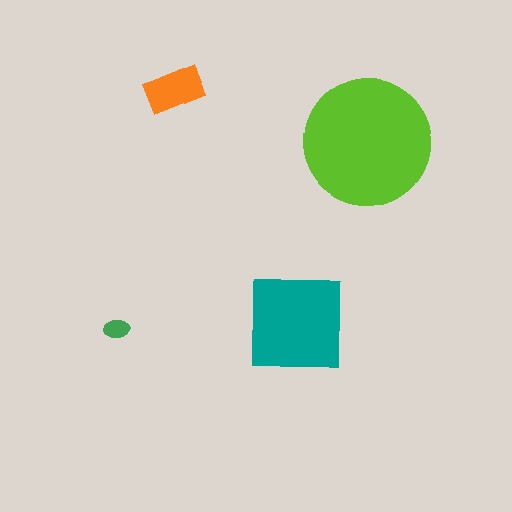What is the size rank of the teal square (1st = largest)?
2nd.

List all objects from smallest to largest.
The green ellipse, the orange rectangle, the teal square, the lime circle.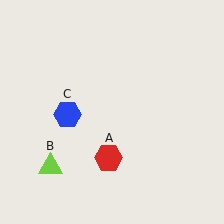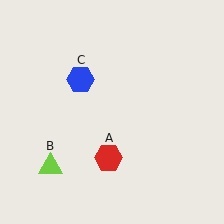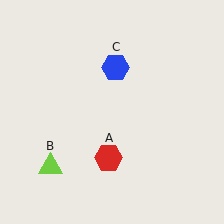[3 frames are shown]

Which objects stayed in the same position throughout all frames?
Red hexagon (object A) and lime triangle (object B) remained stationary.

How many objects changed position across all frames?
1 object changed position: blue hexagon (object C).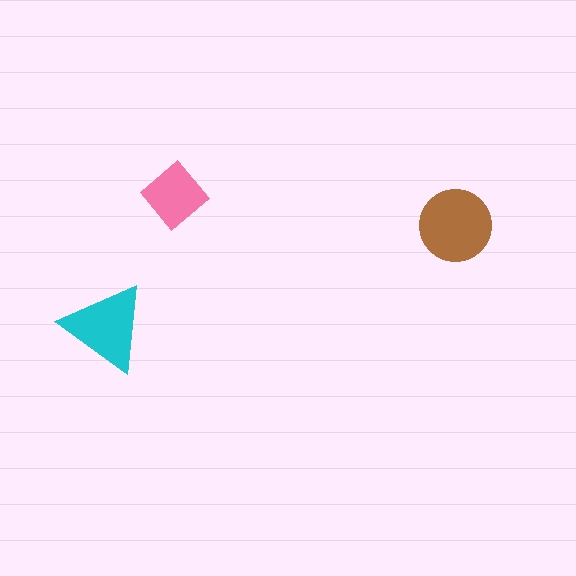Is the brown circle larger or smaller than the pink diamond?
Larger.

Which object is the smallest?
The pink diamond.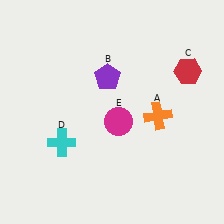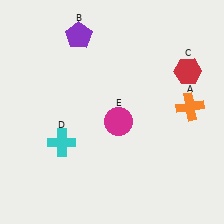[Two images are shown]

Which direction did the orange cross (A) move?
The orange cross (A) moved right.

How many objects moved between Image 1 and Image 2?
2 objects moved between the two images.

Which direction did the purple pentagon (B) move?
The purple pentagon (B) moved up.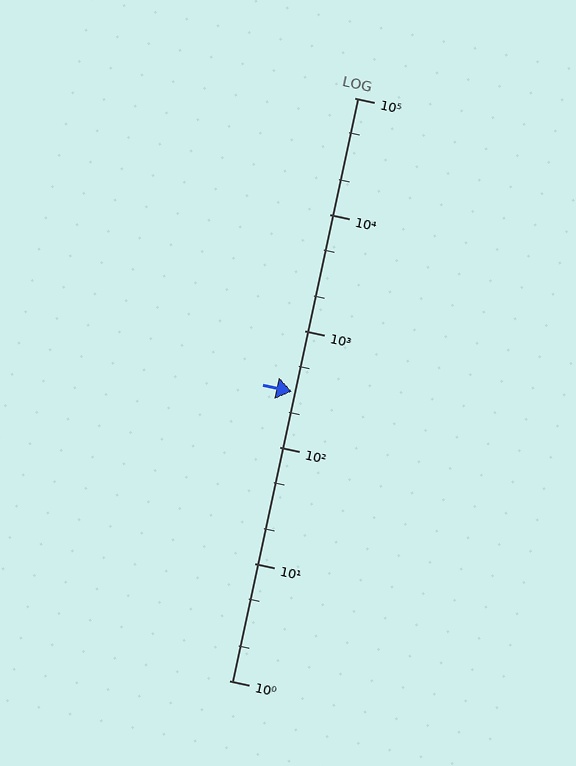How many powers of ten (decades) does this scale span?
The scale spans 5 decades, from 1 to 100000.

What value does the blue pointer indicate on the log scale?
The pointer indicates approximately 300.